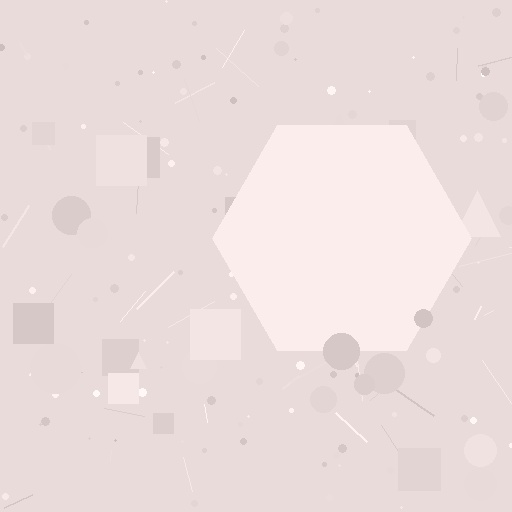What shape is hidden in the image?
A hexagon is hidden in the image.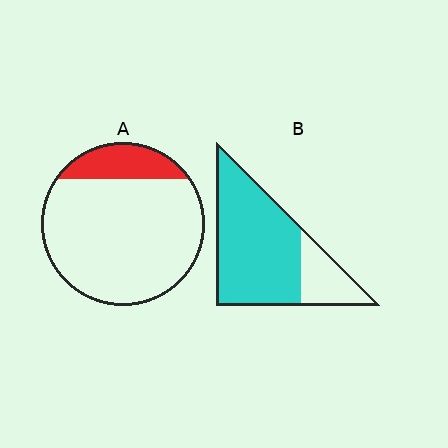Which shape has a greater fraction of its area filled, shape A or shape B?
Shape B.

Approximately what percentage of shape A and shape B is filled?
A is approximately 15% and B is approximately 75%.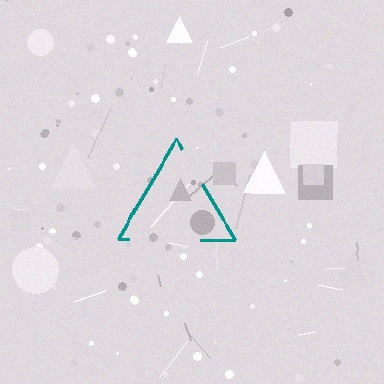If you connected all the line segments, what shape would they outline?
They would outline a triangle.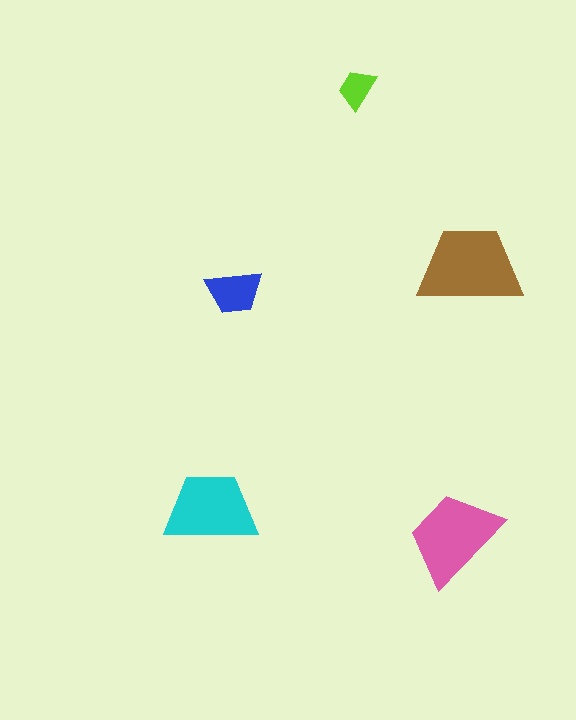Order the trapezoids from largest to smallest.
the brown one, the pink one, the cyan one, the blue one, the lime one.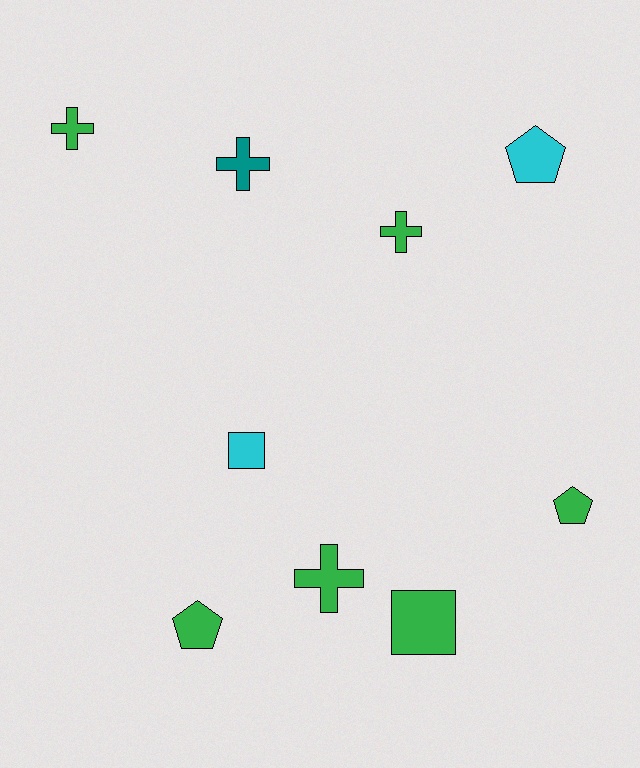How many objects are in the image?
There are 9 objects.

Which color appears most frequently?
Green, with 6 objects.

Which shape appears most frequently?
Cross, with 4 objects.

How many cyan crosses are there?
There are no cyan crosses.